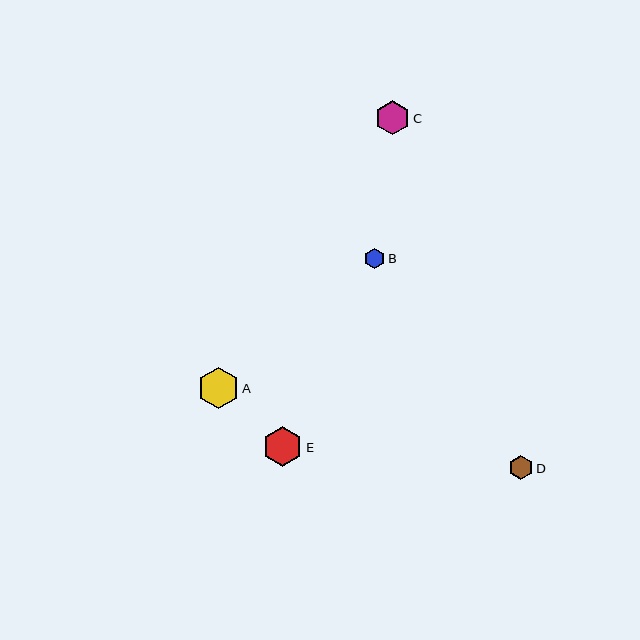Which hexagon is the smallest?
Hexagon B is the smallest with a size of approximately 21 pixels.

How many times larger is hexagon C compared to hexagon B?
Hexagon C is approximately 1.7 times the size of hexagon B.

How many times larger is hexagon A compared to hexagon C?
Hexagon A is approximately 1.2 times the size of hexagon C.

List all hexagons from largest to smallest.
From largest to smallest: A, E, C, D, B.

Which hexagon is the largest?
Hexagon A is the largest with a size of approximately 41 pixels.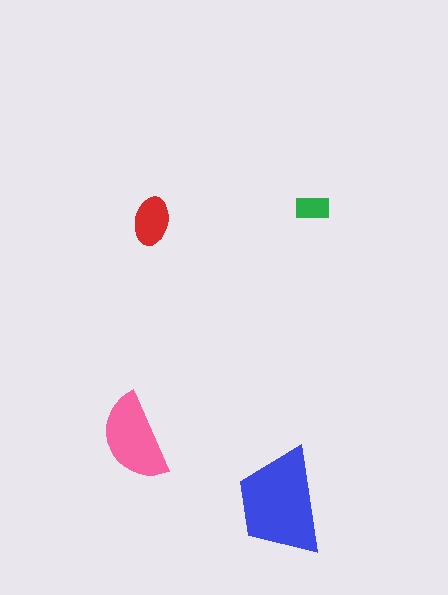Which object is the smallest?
The green rectangle.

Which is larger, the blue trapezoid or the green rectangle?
The blue trapezoid.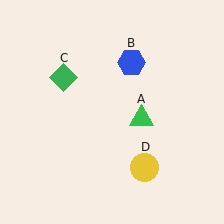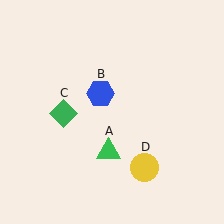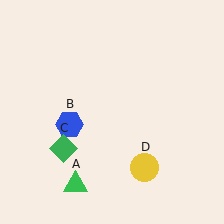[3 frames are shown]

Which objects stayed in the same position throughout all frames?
Yellow circle (object D) remained stationary.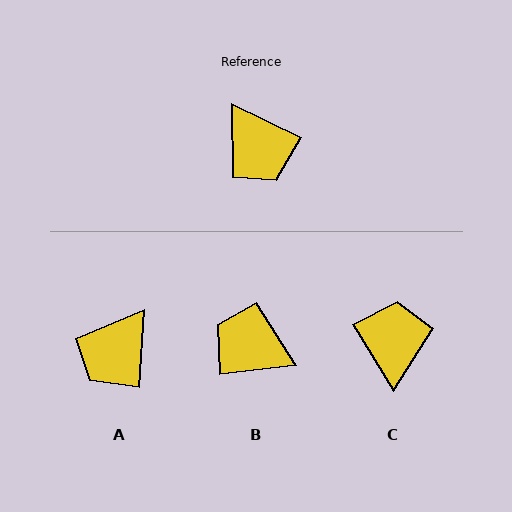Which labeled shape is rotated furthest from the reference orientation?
B, about 148 degrees away.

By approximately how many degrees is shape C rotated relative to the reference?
Approximately 147 degrees counter-clockwise.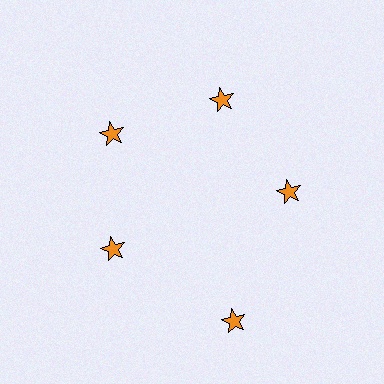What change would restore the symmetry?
The symmetry would be restored by moving it inward, back onto the ring so that all 5 stars sit at equal angles and equal distance from the center.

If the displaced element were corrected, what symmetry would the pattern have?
It would have 5-fold rotational symmetry — the pattern would map onto itself every 72 degrees.